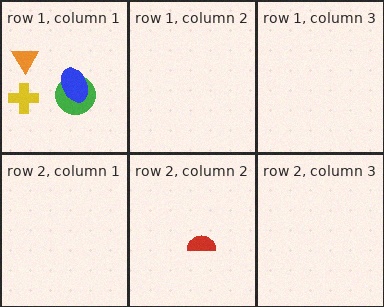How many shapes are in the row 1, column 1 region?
4.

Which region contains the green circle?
The row 1, column 1 region.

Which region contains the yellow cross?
The row 1, column 1 region.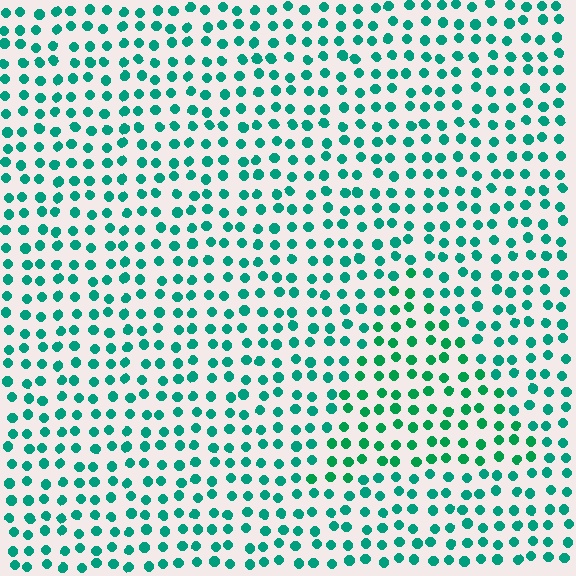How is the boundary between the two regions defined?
The boundary is defined purely by a slight shift in hue (about 19 degrees). Spacing, size, and orientation are identical on both sides.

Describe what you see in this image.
The image is filled with small teal elements in a uniform arrangement. A triangle-shaped region is visible where the elements are tinted to a slightly different hue, forming a subtle color boundary.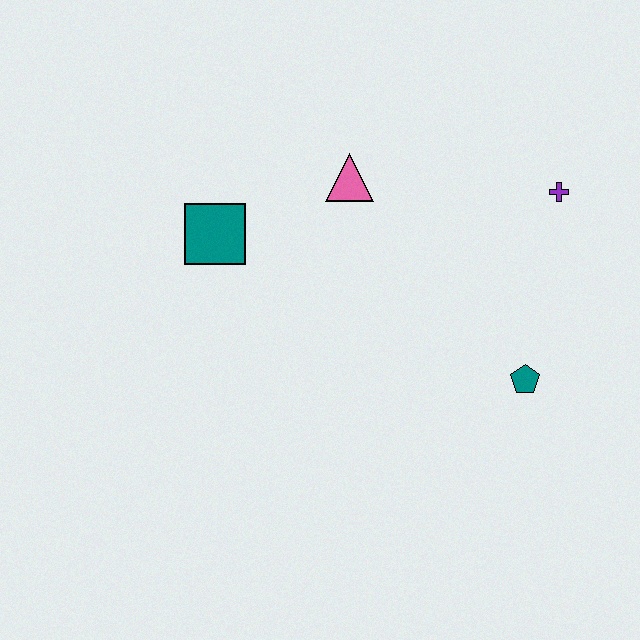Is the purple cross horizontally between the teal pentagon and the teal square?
No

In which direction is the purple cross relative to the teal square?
The purple cross is to the right of the teal square.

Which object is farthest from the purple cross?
The teal square is farthest from the purple cross.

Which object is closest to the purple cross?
The teal pentagon is closest to the purple cross.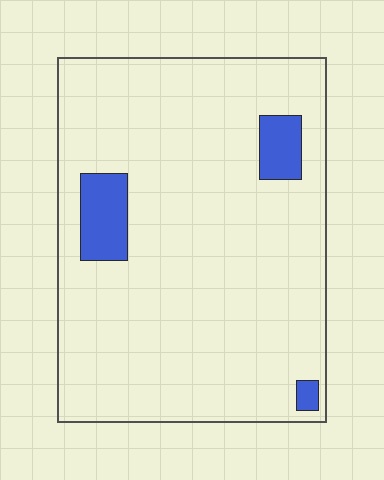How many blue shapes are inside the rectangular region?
3.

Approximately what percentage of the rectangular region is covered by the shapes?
Approximately 10%.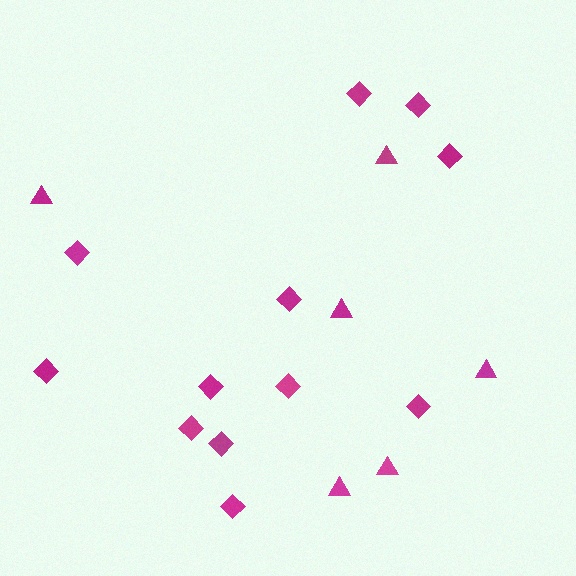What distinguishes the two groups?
There are 2 groups: one group of diamonds (12) and one group of triangles (6).